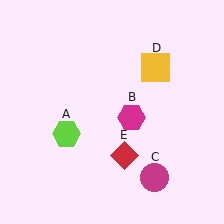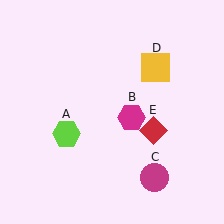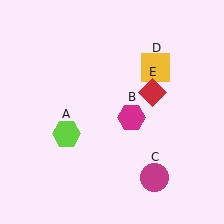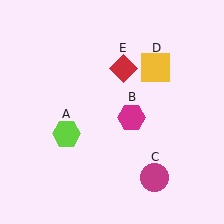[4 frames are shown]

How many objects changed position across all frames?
1 object changed position: red diamond (object E).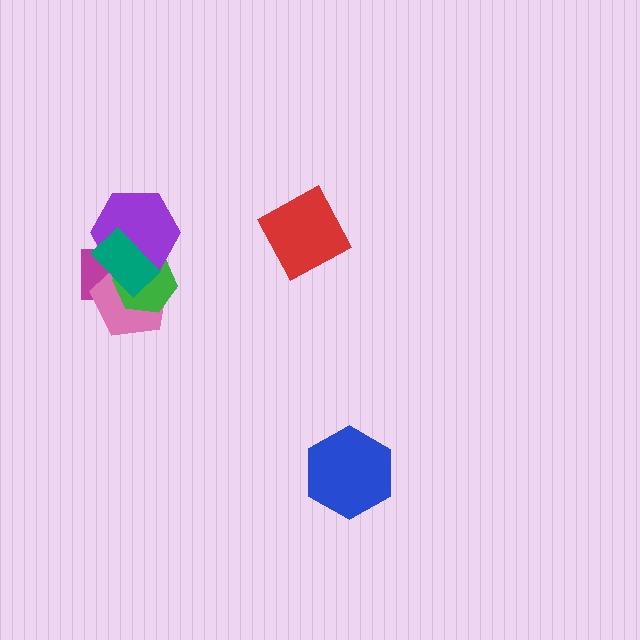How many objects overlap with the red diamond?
0 objects overlap with the red diamond.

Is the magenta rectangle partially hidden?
Yes, it is partially covered by another shape.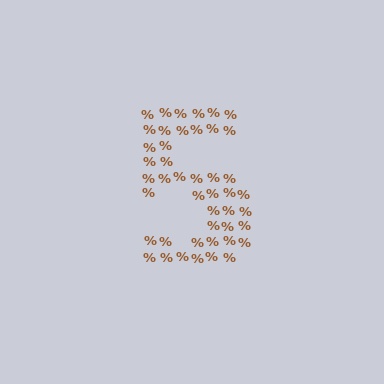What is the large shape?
The large shape is the digit 5.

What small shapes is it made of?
It is made of small percent signs.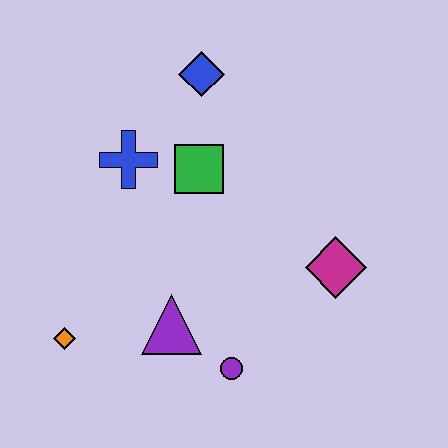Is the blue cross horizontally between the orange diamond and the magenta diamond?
Yes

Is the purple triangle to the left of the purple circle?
Yes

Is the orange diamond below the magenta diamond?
Yes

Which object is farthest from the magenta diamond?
The orange diamond is farthest from the magenta diamond.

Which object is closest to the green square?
The blue cross is closest to the green square.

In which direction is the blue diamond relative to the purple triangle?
The blue diamond is above the purple triangle.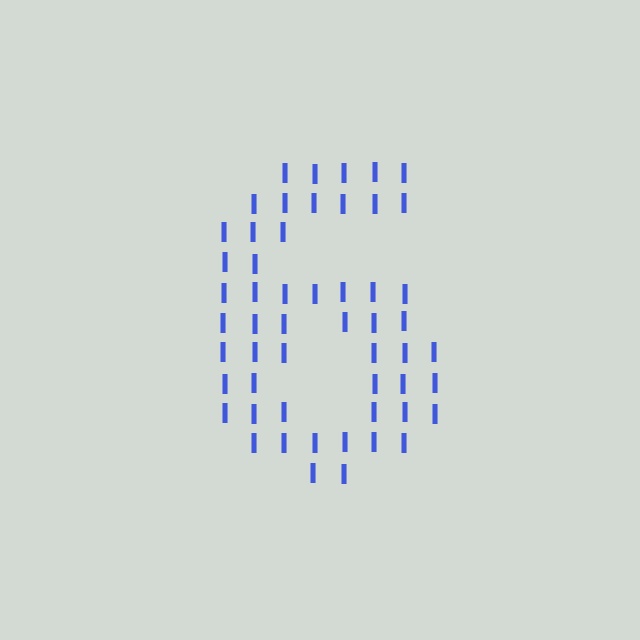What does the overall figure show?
The overall figure shows the digit 6.